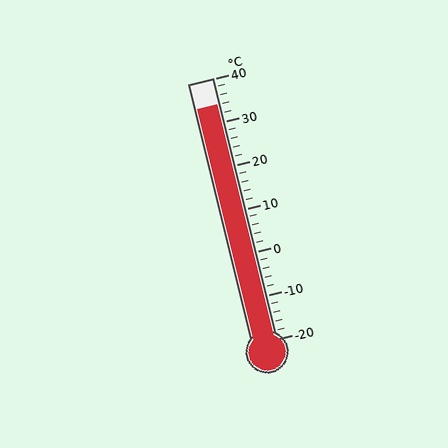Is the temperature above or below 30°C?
The temperature is above 30°C.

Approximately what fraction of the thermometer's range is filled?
The thermometer is filled to approximately 90% of its range.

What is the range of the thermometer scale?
The thermometer scale ranges from -20°C to 40°C.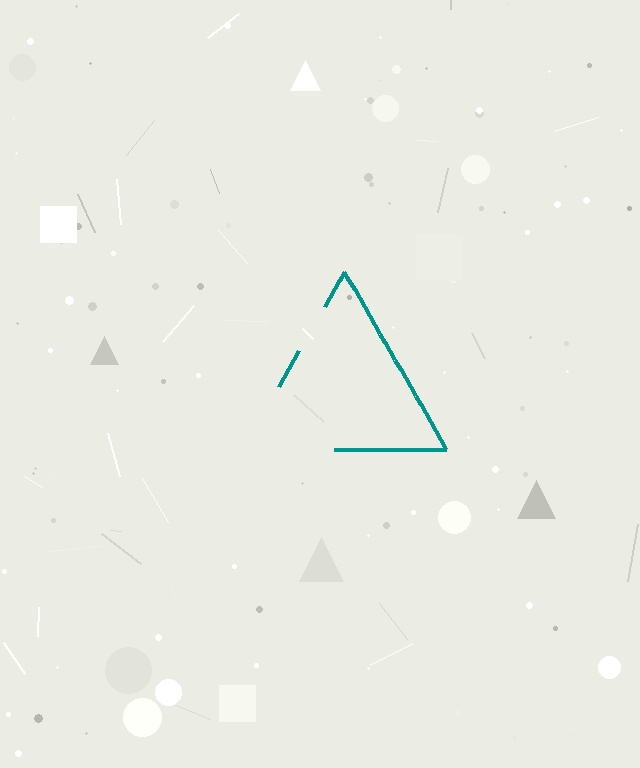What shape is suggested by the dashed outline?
The dashed outline suggests a triangle.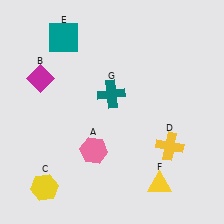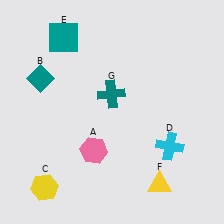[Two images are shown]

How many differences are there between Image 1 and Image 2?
There are 2 differences between the two images.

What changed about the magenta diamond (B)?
In Image 1, B is magenta. In Image 2, it changed to teal.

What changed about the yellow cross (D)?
In Image 1, D is yellow. In Image 2, it changed to cyan.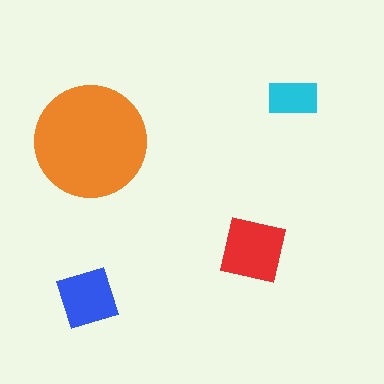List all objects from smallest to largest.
The cyan rectangle, the blue diamond, the red square, the orange circle.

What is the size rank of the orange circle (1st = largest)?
1st.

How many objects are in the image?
There are 4 objects in the image.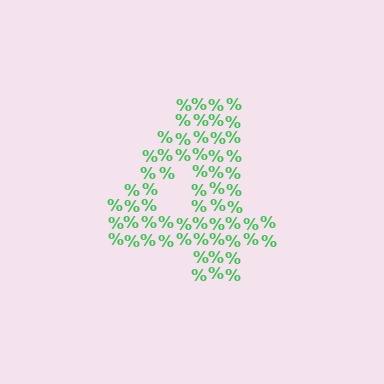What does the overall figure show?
The overall figure shows the digit 4.